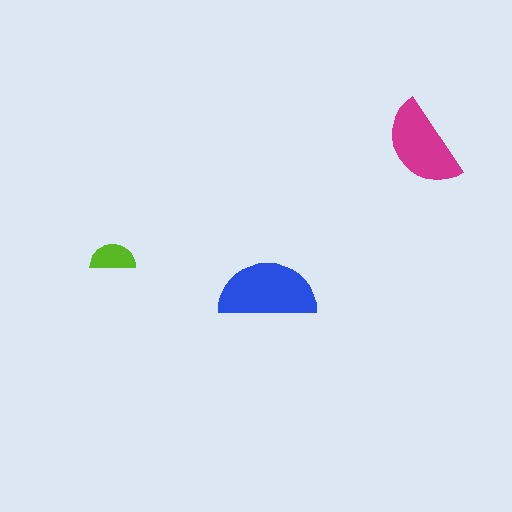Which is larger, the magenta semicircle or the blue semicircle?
The blue one.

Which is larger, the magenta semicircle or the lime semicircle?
The magenta one.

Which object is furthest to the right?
The magenta semicircle is rightmost.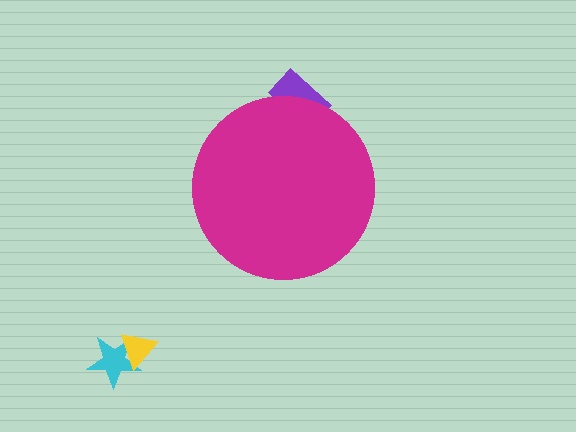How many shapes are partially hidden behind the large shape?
1 shape is partially hidden.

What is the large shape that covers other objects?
A magenta circle.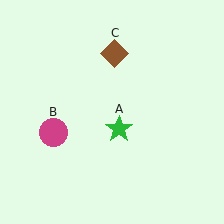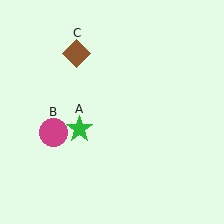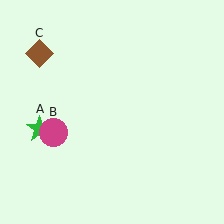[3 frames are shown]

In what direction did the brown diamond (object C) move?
The brown diamond (object C) moved left.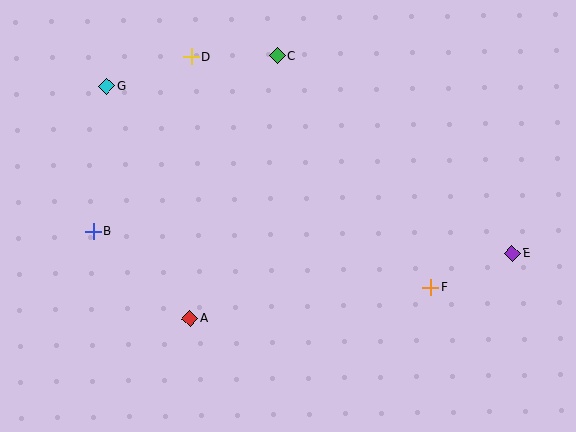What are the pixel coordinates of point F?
Point F is at (431, 287).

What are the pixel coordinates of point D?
Point D is at (191, 57).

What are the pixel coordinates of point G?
Point G is at (107, 86).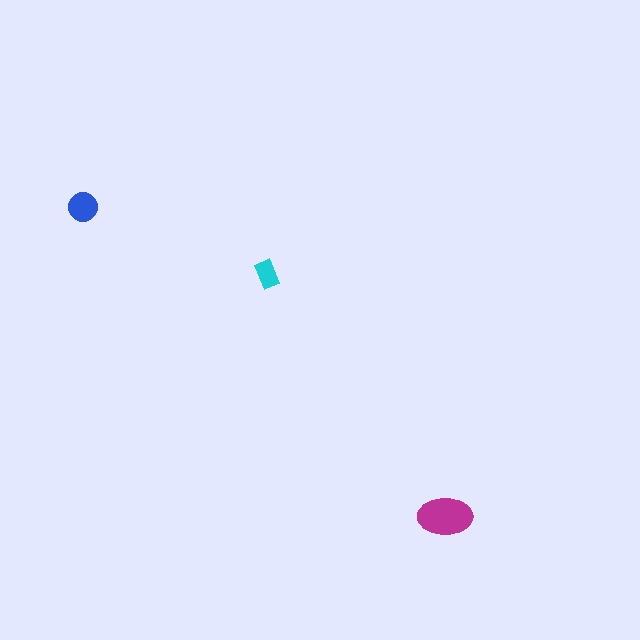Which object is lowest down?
The magenta ellipse is bottommost.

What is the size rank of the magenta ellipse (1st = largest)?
1st.